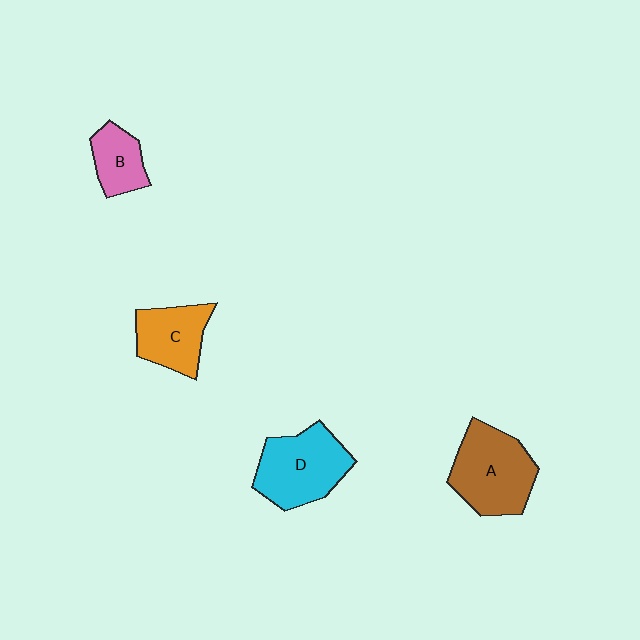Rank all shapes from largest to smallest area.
From largest to smallest: A (brown), D (cyan), C (orange), B (pink).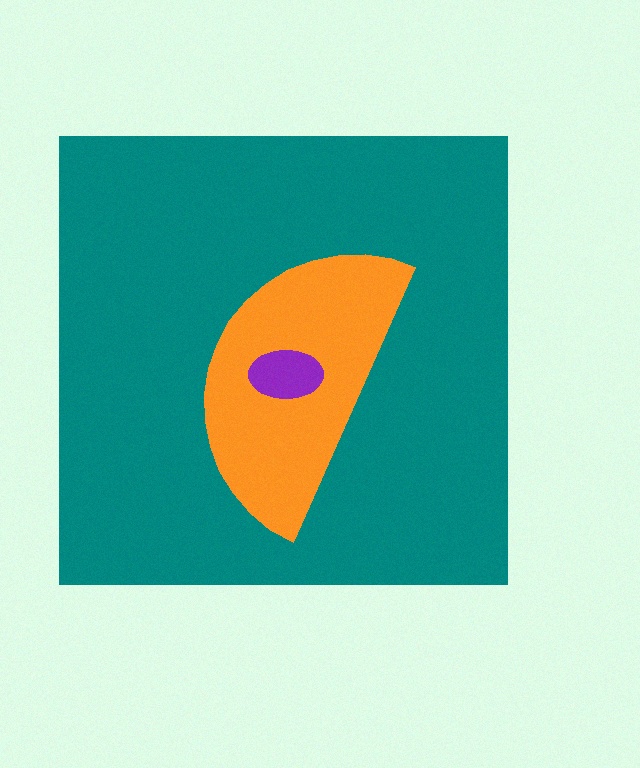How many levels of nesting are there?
3.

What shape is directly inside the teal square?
The orange semicircle.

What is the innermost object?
The purple ellipse.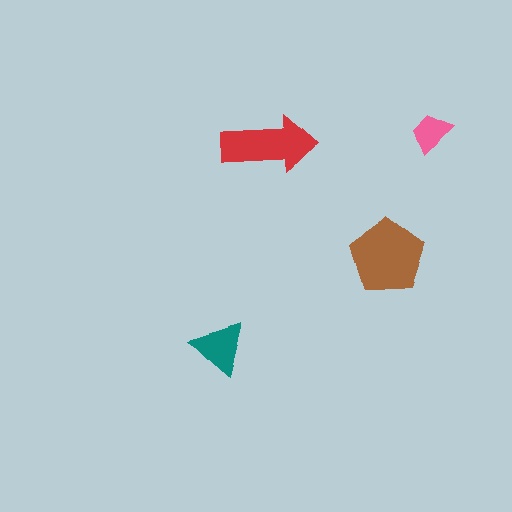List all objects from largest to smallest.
The brown pentagon, the red arrow, the teal triangle, the pink trapezoid.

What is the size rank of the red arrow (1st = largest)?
2nd.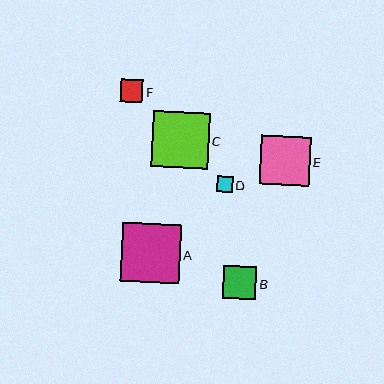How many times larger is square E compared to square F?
Square E is approximately 2.2 times the size of square F.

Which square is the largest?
Square A is the largest with a size of approximately 59 pixels.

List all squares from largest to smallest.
From largest to smallest: A, C, E, B, F, D.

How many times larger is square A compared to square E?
Square A is approximately 1.2 times the size of square E.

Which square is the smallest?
Square D is the smallest with a size of approximately 16 pixels.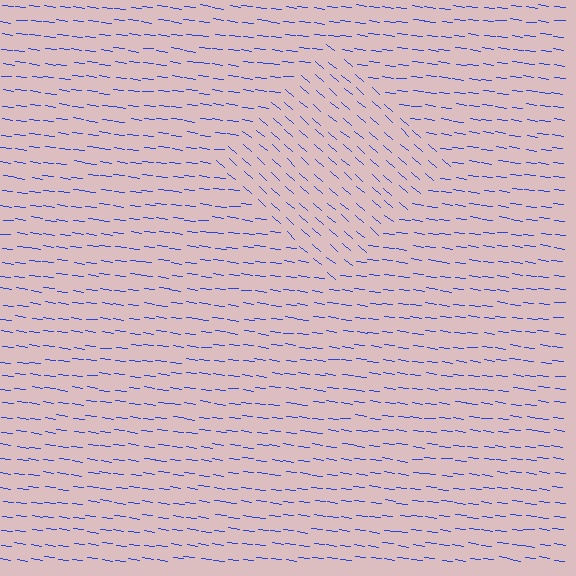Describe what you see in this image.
The image is filled with small blue line segments. A diamond region in the image has lines oriented differently from the surrounding lines, creating a visible texture boundary.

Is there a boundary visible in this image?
Yes, there is a texture boundary formed by a change in line orientation.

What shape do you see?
I see a diamond.